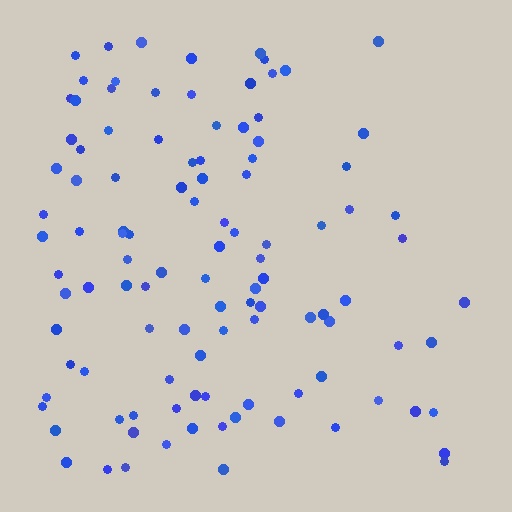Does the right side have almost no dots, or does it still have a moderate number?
Still a moderate number, just noticeably fewer than the left.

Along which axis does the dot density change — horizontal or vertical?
Horizontal.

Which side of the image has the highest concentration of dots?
The left.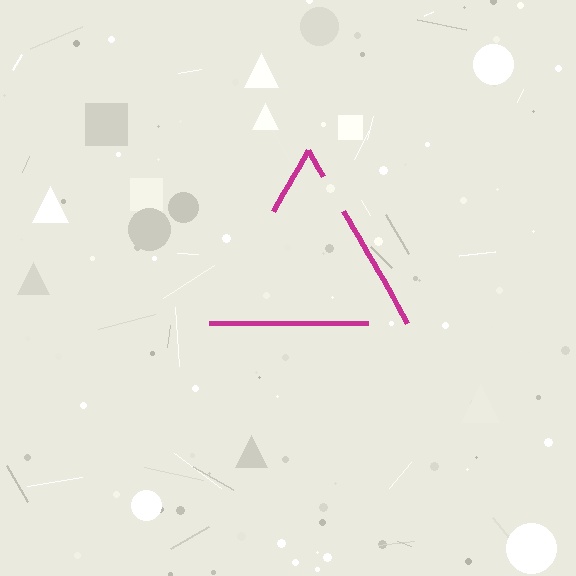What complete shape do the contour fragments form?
The contour fragments form a triangle.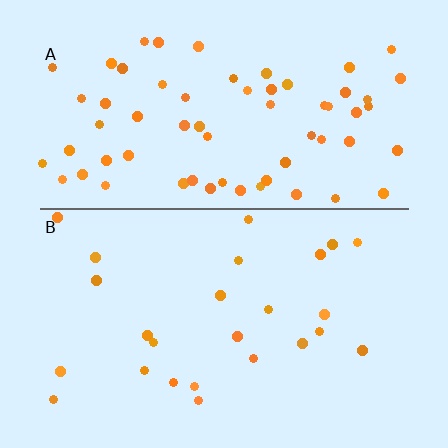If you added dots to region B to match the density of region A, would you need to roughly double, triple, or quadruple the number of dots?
Approximately triple.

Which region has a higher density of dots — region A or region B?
A (the top).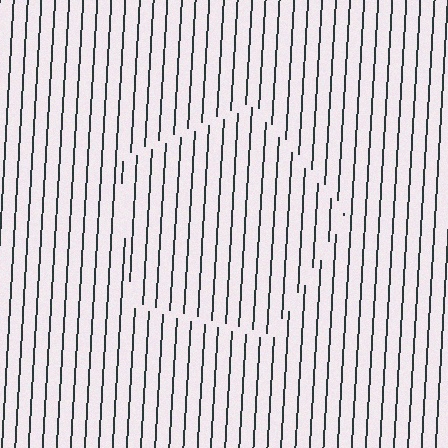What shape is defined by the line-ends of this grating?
An illusory pentagon. The interior of the shape contains the same grating, shifted by half a period — the contour is defined by the phase discontinuity where line-ends from the inner and outer gratings abut.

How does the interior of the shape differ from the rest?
The interior of the shape contains the same grating, shifted by half a period — the contour is defined by the phase discontinuity where line-ends from the inner and outer gratings abut.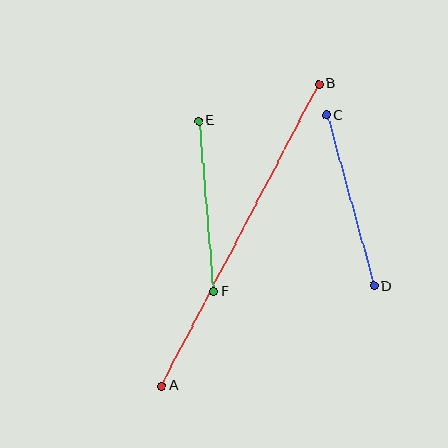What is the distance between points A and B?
The distance is approximately 340 pixels.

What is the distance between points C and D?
The distance is approximately 177 pixels.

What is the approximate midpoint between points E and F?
The midpoint is at approximately (206, 206) pixels.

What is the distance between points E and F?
The distance is approximately 171 pixels.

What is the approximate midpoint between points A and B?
The midpoint is at approximately (240, 235) pixels.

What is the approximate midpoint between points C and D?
The midpoint is at approximately (350, 201) pixels.